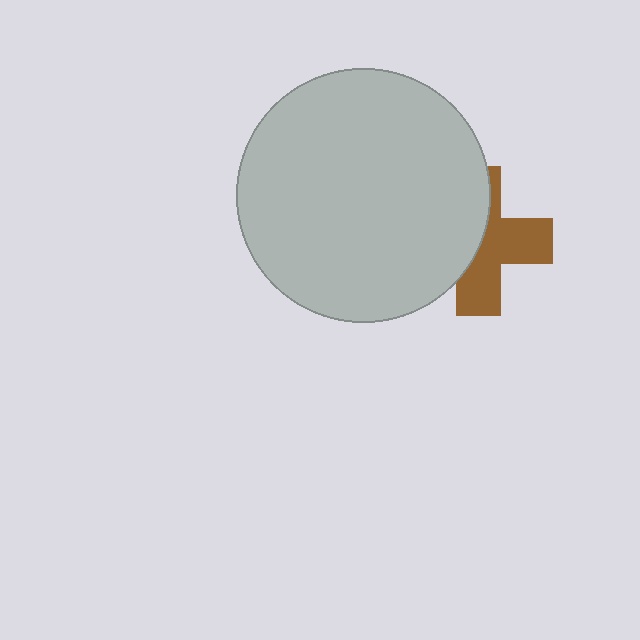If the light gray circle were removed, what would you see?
You would see the complete brown cross.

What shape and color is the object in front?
The object in front is a light gray circle.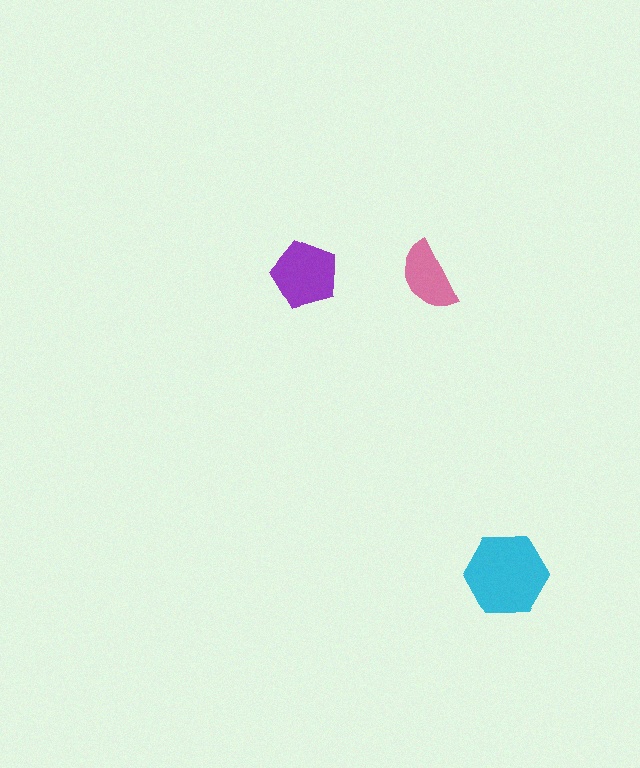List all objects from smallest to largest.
The pink semicircle, the purple pentagon, the cyan hexagon.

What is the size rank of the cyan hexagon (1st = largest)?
1st.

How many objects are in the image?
There are 3 objects in the image.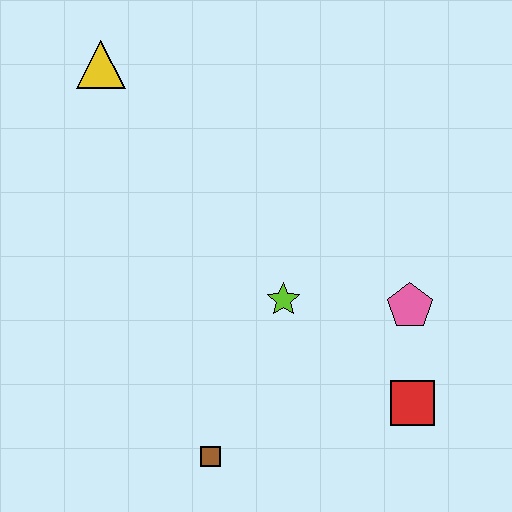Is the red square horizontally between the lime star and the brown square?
No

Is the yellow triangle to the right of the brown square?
No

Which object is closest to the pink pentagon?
The red square is closest to the pink pentagon.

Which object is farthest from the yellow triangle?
The red square is farthest from the yellow triangle.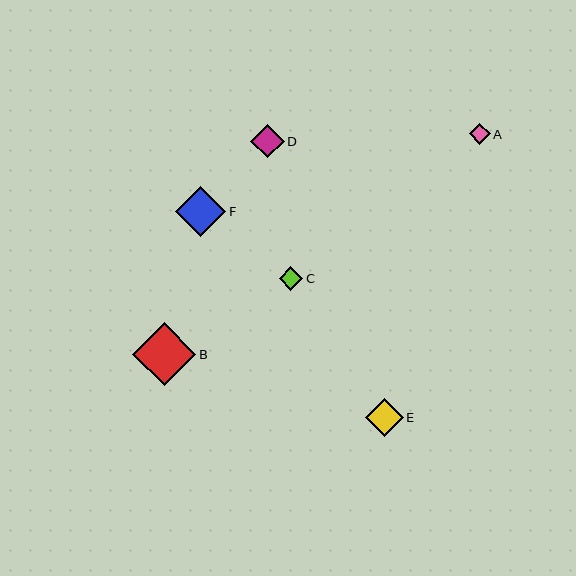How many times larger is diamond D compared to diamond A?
Diamond D is approximately 1.6 times the size of diamond A.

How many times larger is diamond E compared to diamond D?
Diamond E is approximately 1.1 times the size of diamond D.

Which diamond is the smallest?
Diamond A is the smallest with a size of approximately 20 pixels.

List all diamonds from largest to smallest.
From largest to smallest: B, F, E, D, C, A.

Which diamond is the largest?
Diamond B is the largest with a size of approximately 63 pixels.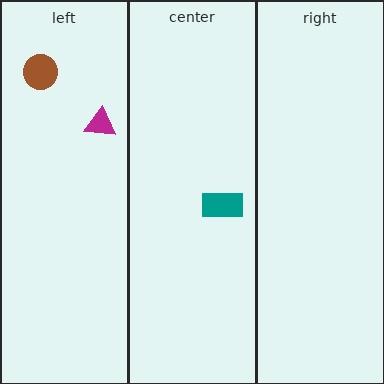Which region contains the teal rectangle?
The center region.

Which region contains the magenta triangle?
The left region.